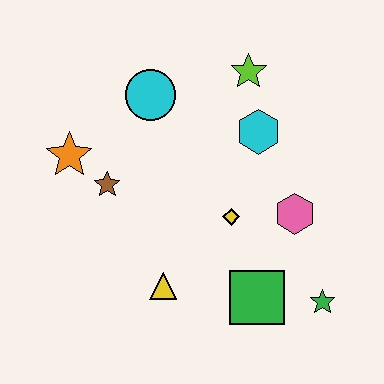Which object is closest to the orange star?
The brown star is closest to the orange star.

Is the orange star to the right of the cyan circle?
No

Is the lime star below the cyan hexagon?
No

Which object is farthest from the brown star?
The green star is farthest from the brown star.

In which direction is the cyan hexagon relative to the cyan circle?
The cyan hexagon is to the right of the cyan circle.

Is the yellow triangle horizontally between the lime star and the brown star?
Yes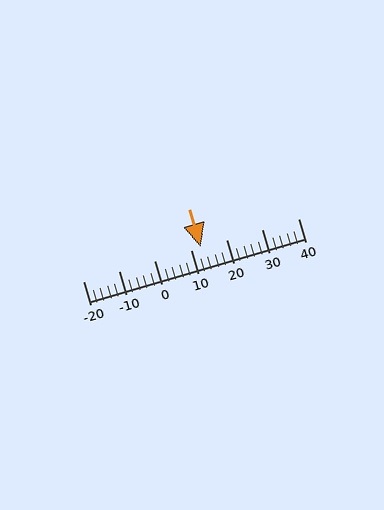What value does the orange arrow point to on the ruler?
The orange arrow points to approximately 13.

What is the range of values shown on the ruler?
The ruler shows values from -20 to 40.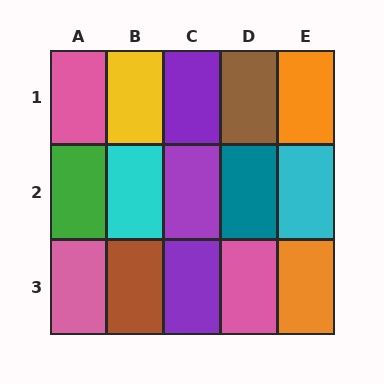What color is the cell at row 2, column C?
Purple.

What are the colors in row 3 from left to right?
Pink, brown, purple, pink, orange.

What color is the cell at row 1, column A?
Pink.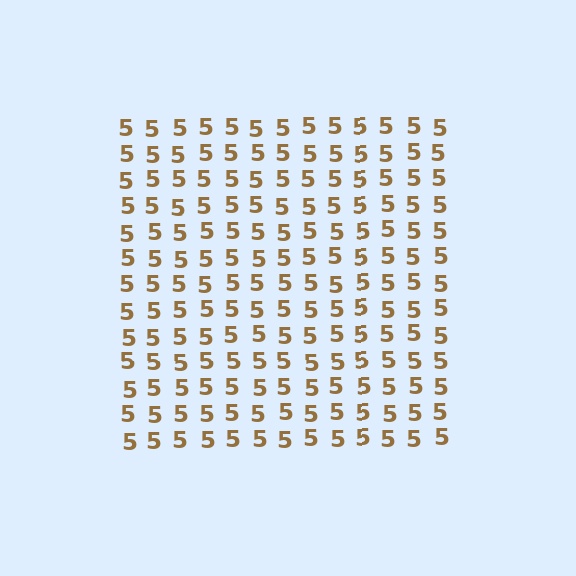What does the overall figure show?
The overall figure shows a square.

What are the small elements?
The small elements are digit 5's.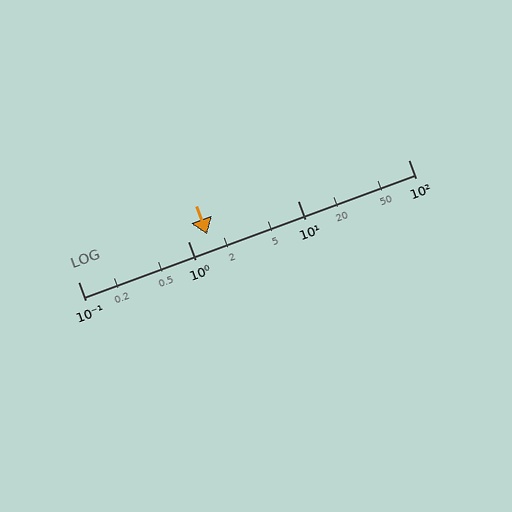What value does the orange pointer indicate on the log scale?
The pointer indicates approximately 1.5.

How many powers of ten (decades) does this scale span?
The scale spans 3 decades, from 0.1 to 100.